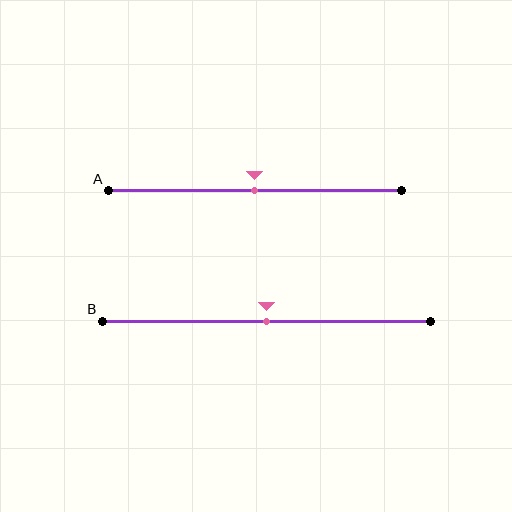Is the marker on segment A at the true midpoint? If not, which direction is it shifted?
Yes, the marker on segment A is at the true midpoint.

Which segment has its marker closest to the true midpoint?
Segment A has its marker closest to the true midpoint.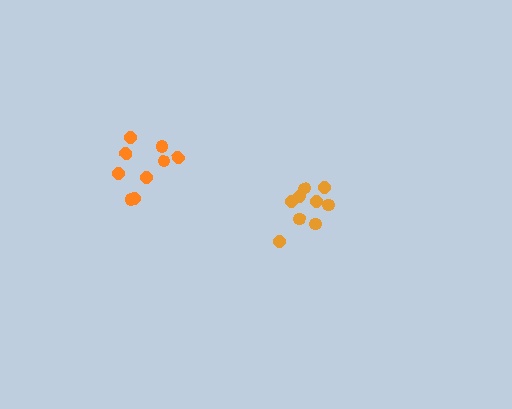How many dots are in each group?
Group 1: 9 dots, Group 2: 9 dots (18 total).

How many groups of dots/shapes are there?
There are 2 groups.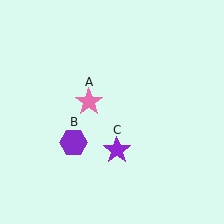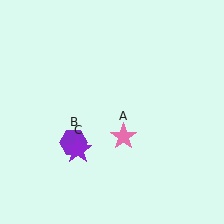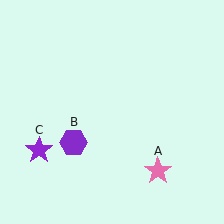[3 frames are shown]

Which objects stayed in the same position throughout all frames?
Purple hexagon (object B) remained stationary.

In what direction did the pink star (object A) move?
The pink star (object A) moved down and to the right.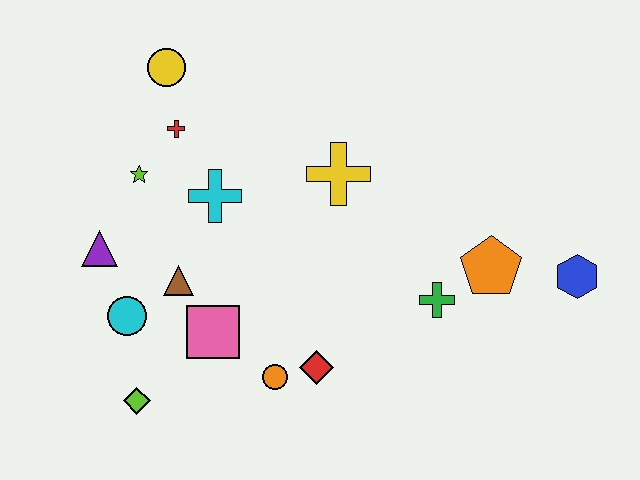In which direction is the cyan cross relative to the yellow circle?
The cyan cross is below the yellow circle.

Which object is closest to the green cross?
The orange pentagon is closest to the green cross.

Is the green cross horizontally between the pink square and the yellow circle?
No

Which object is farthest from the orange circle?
The yellow circle is farthest from the orange circle.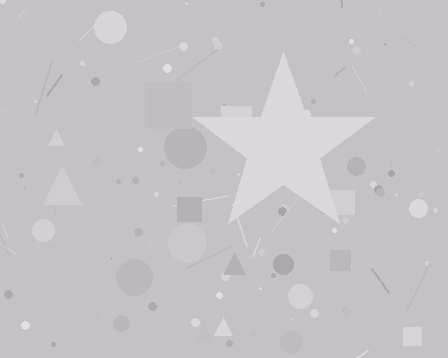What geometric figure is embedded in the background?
A star is embedded in the background.